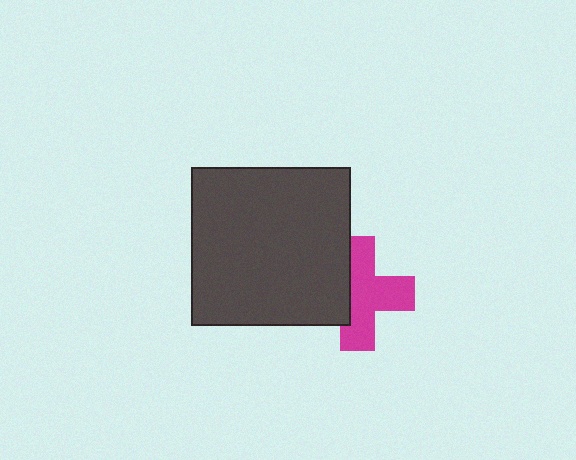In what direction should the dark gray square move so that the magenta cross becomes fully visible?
The dark gray square should move left. That is the shortest direction to clear the overlap and leave the magenta cross fully visible.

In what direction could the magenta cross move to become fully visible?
The magenta cross could move right. That would shift it out from behind the dark gray square entirely.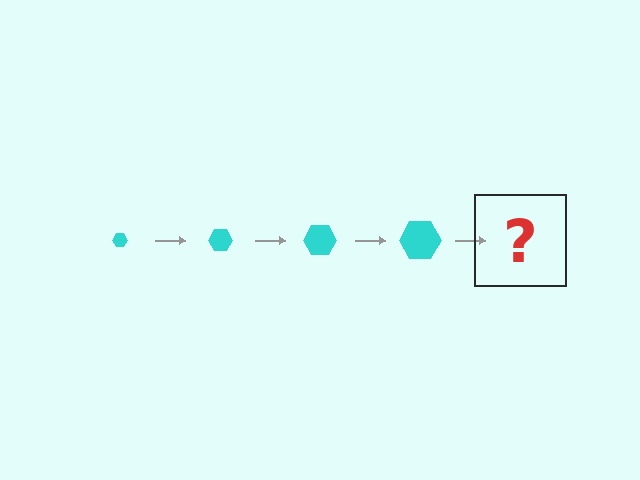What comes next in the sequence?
The next element should be a cyan hexagon, larger than the previous one.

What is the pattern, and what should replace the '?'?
The pattern is that the hexagon gets progressively larger each step. The '?' should be a cyan hexagon, larger than the previous one.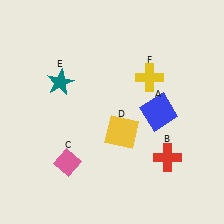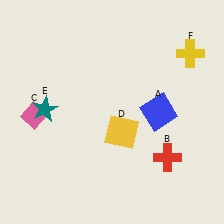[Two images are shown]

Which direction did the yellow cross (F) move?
The yellow cross (F) moved right.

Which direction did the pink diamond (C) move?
The pink diamond (C) moved up.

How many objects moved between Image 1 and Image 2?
3 objects moved between the two images.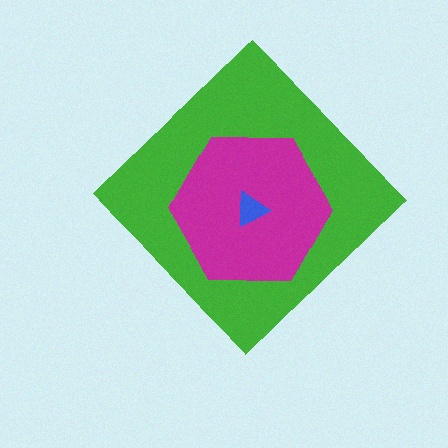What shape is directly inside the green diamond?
The magenta hexagon.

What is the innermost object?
The blue triangle.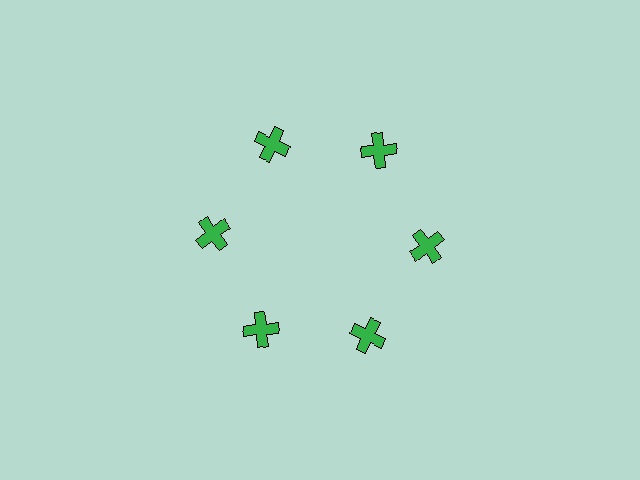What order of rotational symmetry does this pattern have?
This pattern has 6-fold rotational symmetry.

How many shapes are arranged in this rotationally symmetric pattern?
There are 6 shapes, arranged in 6 groups of 1.